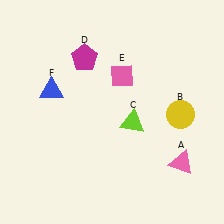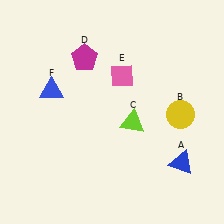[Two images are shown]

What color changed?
The triangle (A) changed from pink in Image 1 to blue in Image 2.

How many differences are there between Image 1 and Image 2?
There is 1 difference between the two images.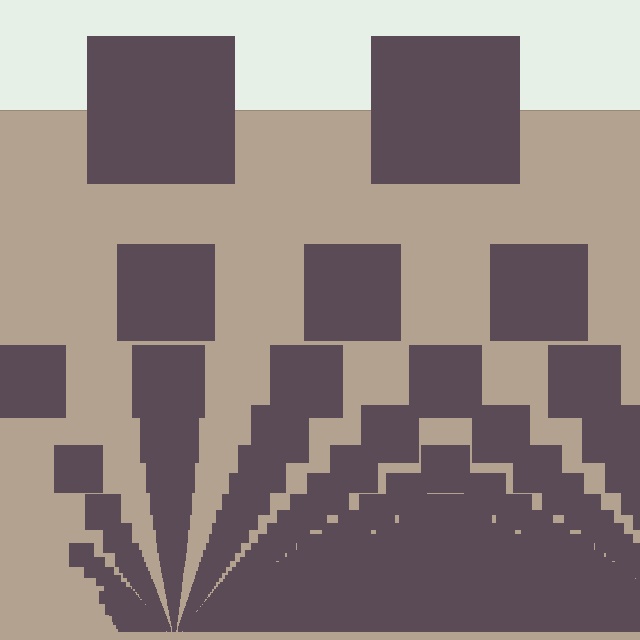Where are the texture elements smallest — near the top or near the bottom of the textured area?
Near the bottom.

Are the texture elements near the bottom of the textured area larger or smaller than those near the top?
Smaller. The gradient is inverted — elements near the bottom are smaller and denser.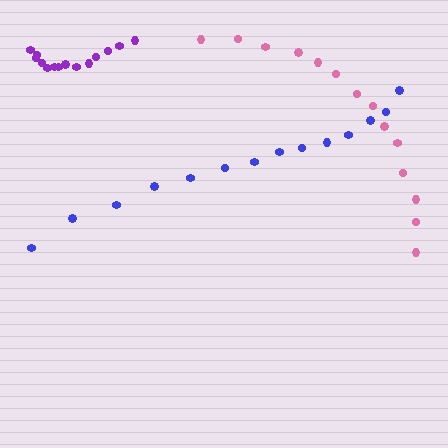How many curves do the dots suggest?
There are 3 distinct paths.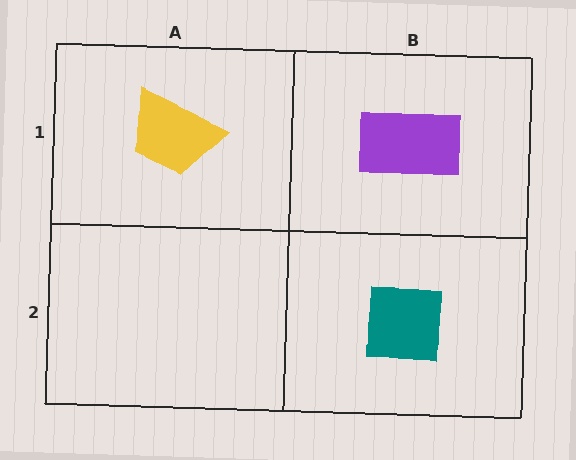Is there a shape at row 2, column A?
No, that cell is empty.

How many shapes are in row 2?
1 shape.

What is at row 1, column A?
A yellow trapezoid.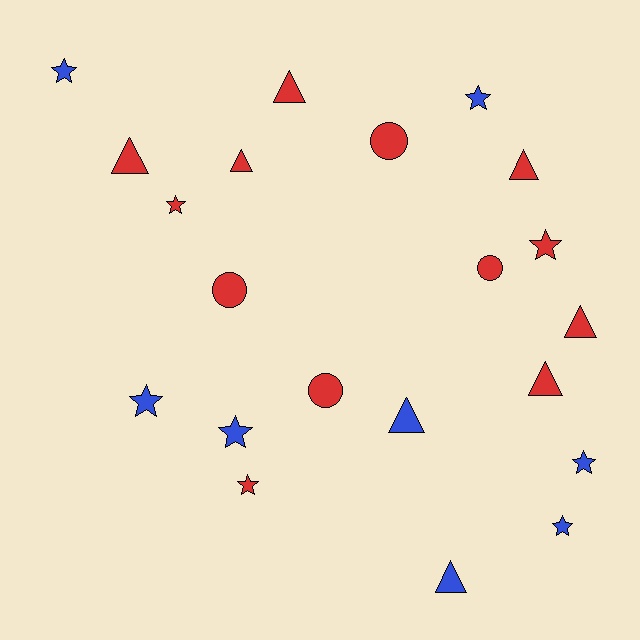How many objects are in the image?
There are 21 objects.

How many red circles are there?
There are 4 red circles.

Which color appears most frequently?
Red, with 13 objects.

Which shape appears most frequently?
Star, with 9 objects.